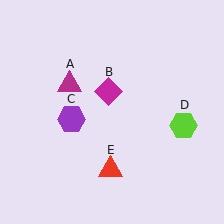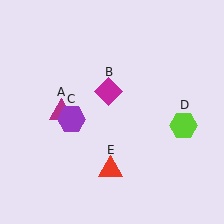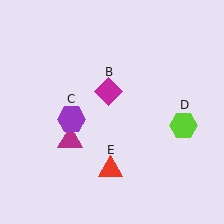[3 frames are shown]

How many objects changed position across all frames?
1 object changed position: magenta triangle (object A).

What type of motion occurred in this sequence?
The magenta triangle (object A) rotated counterclockwise around the center of the scene.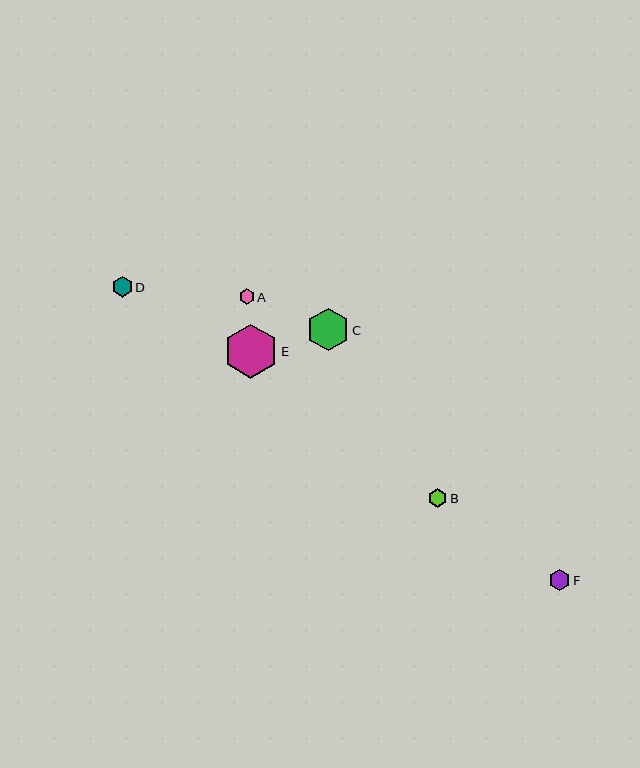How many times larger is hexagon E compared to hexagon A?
Hexagon E is approximately 3.5 times the size of hexagon A.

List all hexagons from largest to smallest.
From largest to smallest: E, C, F, D, B, A.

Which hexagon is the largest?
Hexagon E is the largest with a size of approximately 54 pixels.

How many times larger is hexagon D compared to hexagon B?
Hexagon D is approximately 1.1 times the size of hexagon B.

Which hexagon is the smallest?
Hexagon A is the smallest with a size of approximately 15 pixels.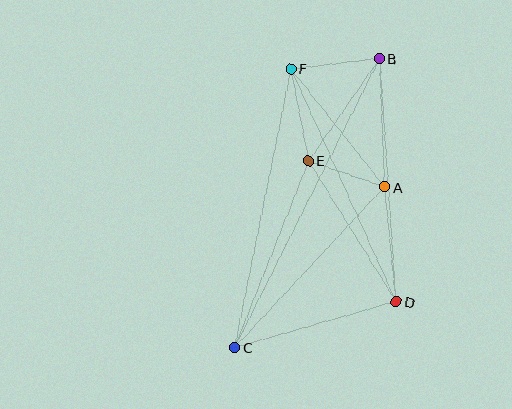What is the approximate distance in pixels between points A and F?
The distance between A and F is approximately 151 pixels.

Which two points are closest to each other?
Points A and E are closest to each other.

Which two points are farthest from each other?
Points B and C are farthest from each other.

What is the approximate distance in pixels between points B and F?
The distance between B and F is approximately 89 pixels.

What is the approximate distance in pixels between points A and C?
The distance between A and C is approximately 219 pixels.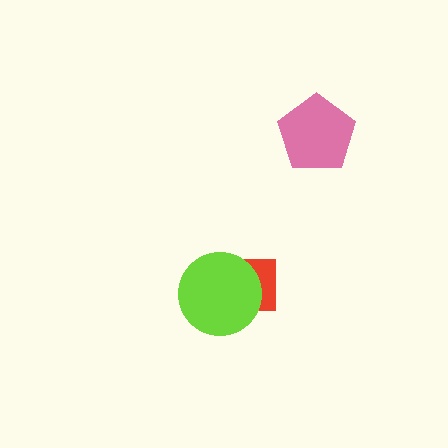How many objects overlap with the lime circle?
1 object overlaps with the lime circle.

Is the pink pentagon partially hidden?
No, no other shape covers it.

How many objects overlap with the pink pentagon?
0 objects overlap with the pink pentagon.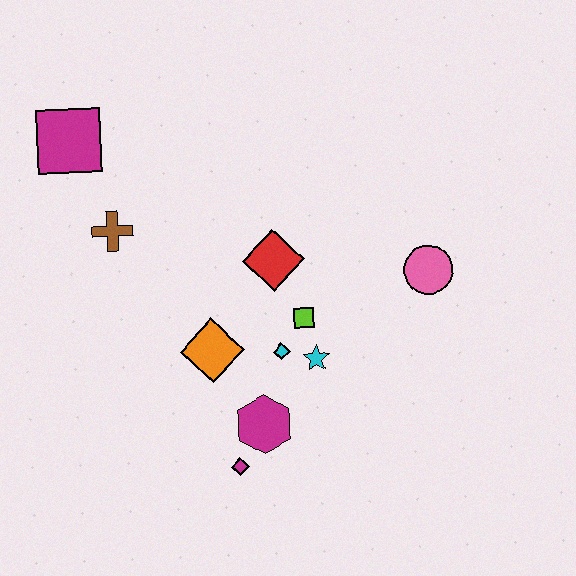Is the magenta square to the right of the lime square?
No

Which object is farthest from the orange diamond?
The magenta square is farthest from the orange diamond.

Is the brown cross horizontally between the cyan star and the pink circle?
No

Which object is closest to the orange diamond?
The cyan diamond is closest to the orange diamond.